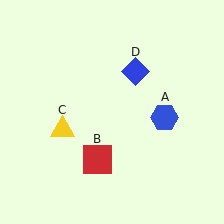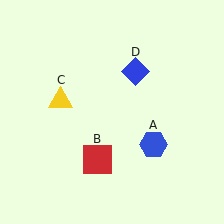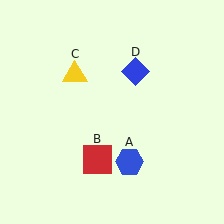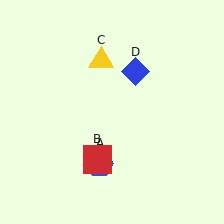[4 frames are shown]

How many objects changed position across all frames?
2 objects changed position: blue hexagon (object A), yellow triangle (object C).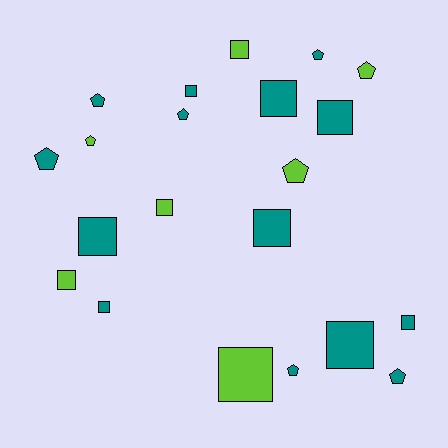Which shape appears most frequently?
Square, with 12 objects.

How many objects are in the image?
There are 21 objects.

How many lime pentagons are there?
There are 3 lime pentagons.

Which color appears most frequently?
Teal, with 14 objects.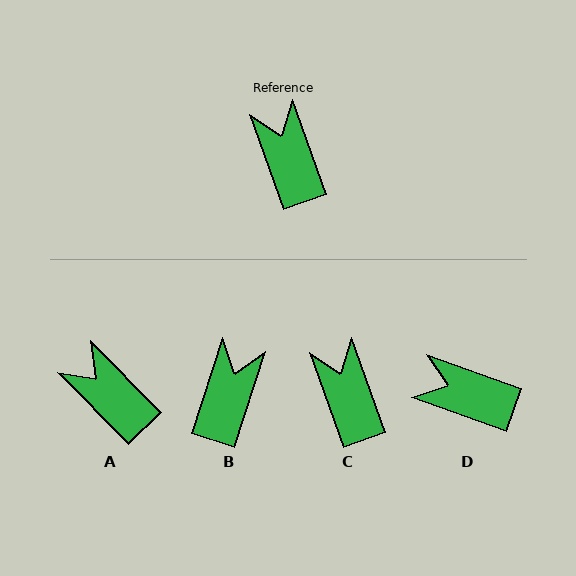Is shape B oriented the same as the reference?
No, it is off by about 38 degrees.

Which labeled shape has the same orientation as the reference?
C.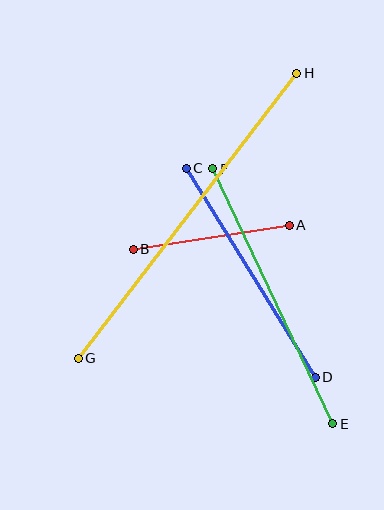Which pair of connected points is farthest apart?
Points G and H are farthest apart.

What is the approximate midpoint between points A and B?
The midpoint is at approximately (211, 237) pixels.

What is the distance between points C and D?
The distance is approximately 245 pixels.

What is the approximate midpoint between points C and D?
The midpoint is at approximately (251, 273) pixels.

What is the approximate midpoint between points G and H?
The midpoint is at approximately (188, 216) pixels.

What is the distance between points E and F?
The distance is approximately 282 pixels.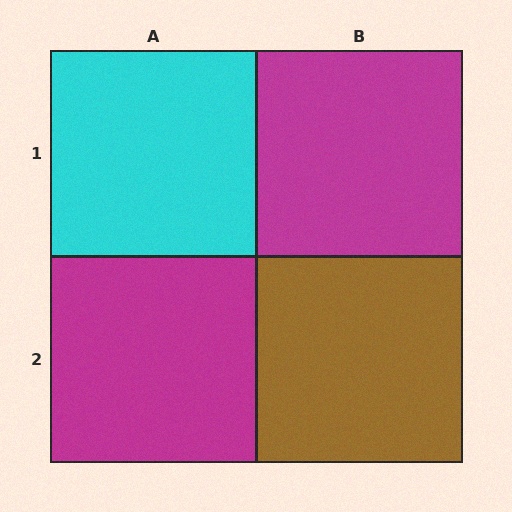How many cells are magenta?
2 cells are magenta.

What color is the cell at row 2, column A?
Magenta.